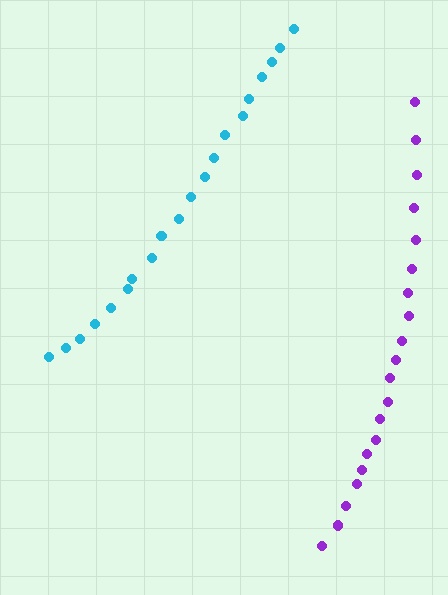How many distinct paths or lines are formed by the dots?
There are 2 distinct paths.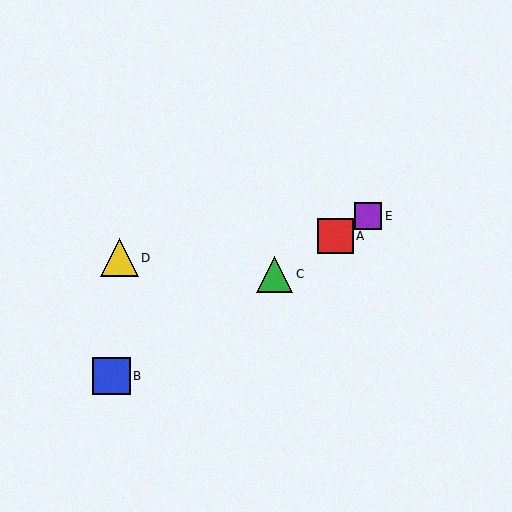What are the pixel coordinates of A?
Object A is at (336, 236).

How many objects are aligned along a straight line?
4 objects (A, B, C, E) are aligned along a straight line.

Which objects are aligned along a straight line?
Objects A, B, C, E are aligned along a straight line.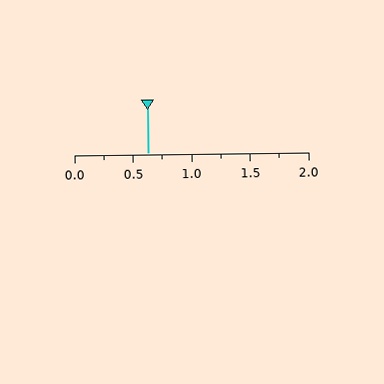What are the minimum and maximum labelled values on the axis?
The axis runs from 0.0 to 2.0.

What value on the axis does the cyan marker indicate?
The marker indicates approximately 0.62.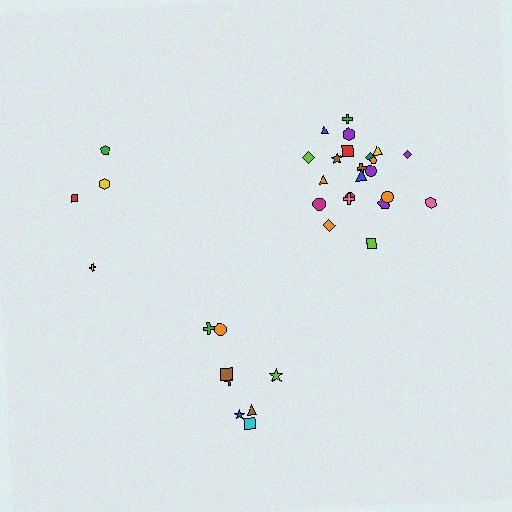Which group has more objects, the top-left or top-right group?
The top-right group.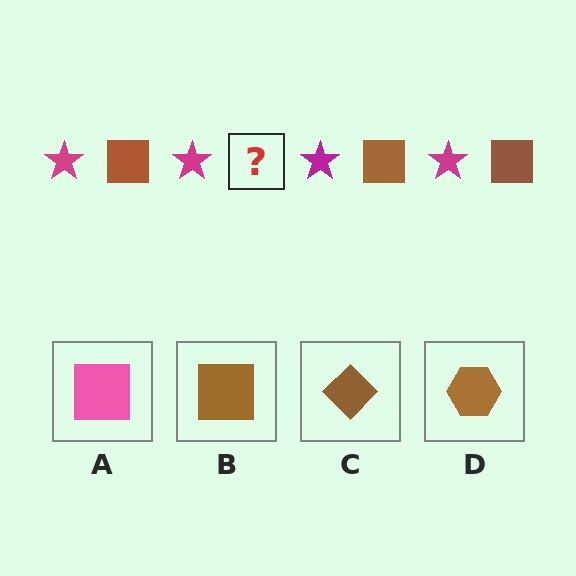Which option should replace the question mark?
Option B.